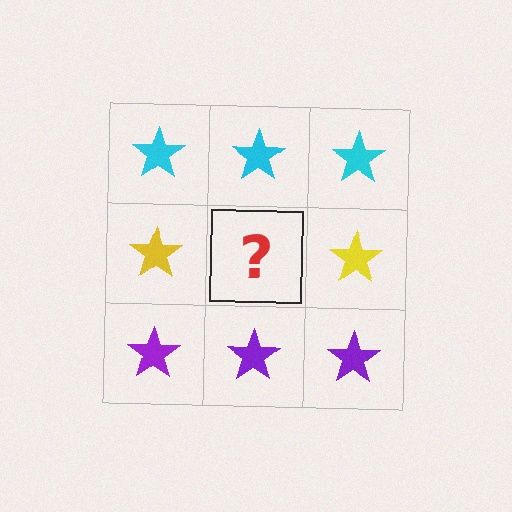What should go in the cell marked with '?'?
The missing cell should contain a yellow star.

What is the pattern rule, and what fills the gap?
The rule is that each row has a consistent color. The gap should be filled with a yellow star.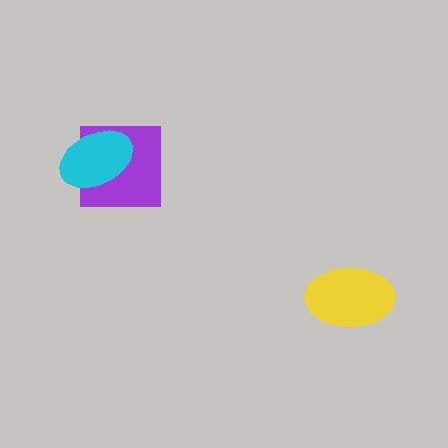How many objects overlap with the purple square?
1 object overlaps with the purple square.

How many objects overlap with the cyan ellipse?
1 object overlaps with the cyan ellipse.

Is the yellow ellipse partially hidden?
No, no other shape covers it.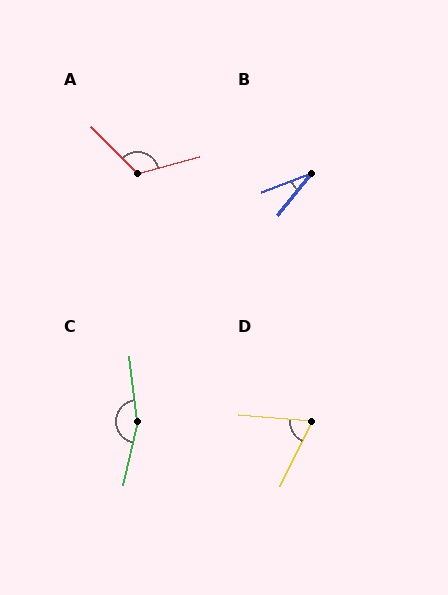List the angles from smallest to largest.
B (30°), D (69°), A (120°), C (161°).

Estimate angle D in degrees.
Approximately 69 degrees.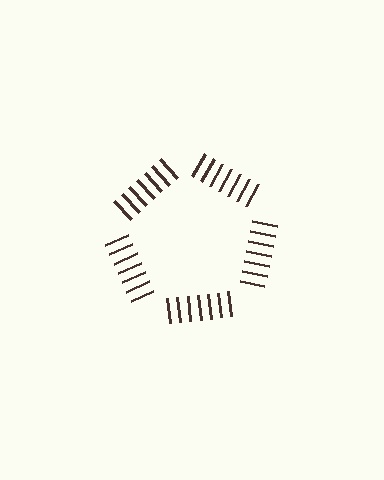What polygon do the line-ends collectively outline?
An illusory pentagon — the line segments terminate on its edges but no continuous stroke is drawn.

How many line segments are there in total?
35 — 7 along each of the 5 edges.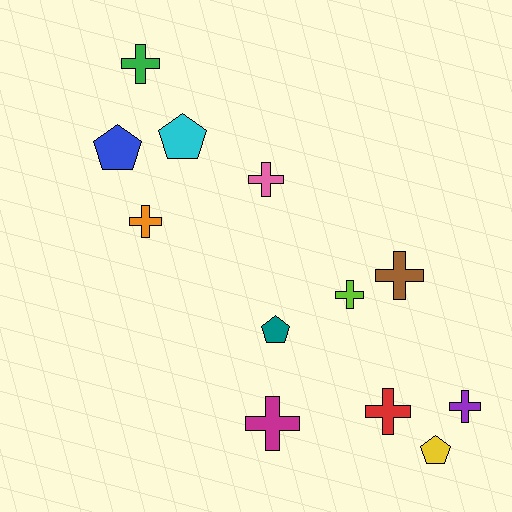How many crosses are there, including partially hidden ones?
There are 8 crosses.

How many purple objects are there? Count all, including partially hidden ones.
There is 1 purple object.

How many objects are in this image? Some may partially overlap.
There are 12 objects.